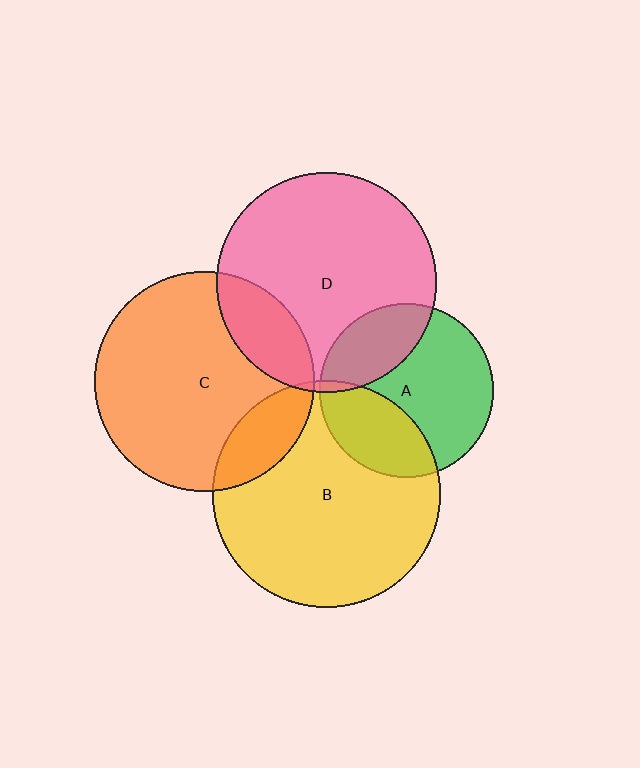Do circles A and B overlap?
Yes.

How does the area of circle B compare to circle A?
Approximately 1.7 times.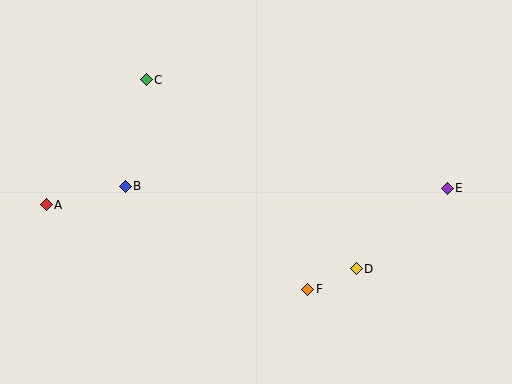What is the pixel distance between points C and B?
The distance between C and B is 109 pixels.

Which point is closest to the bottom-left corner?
Point A is closest to the bottom-left corner.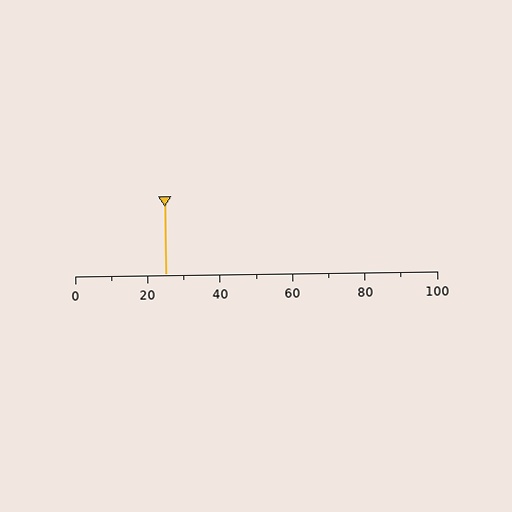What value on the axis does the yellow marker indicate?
The marker indicates approximately 25.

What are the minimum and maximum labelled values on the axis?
The axis runs from 0 to 100.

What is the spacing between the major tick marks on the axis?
The major ticks are spaced 20 apart.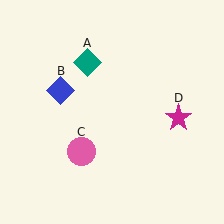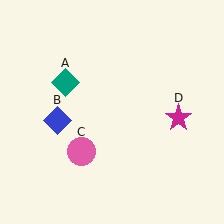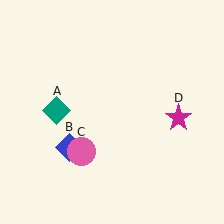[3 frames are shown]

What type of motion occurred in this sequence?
The teal diamond (object A), blue diamond (object B) rotated counterclockwise around the center of the scene.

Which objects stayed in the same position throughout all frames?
Pink circle (object C) and magenta star (object D) remained stationary.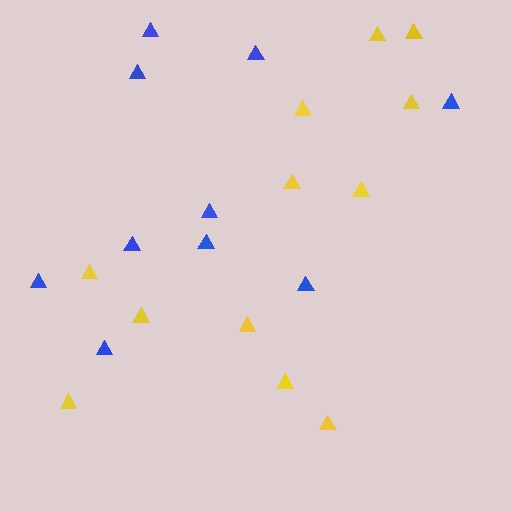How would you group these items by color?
There are 2 groups: one group of yellow triangles (12) and one group of blue triangles (10).